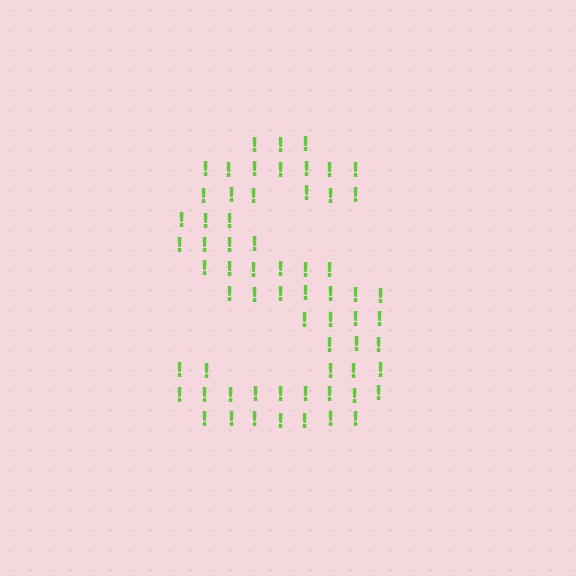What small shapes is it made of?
It is made of small exclamation marks.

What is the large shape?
The large shape is the letter S.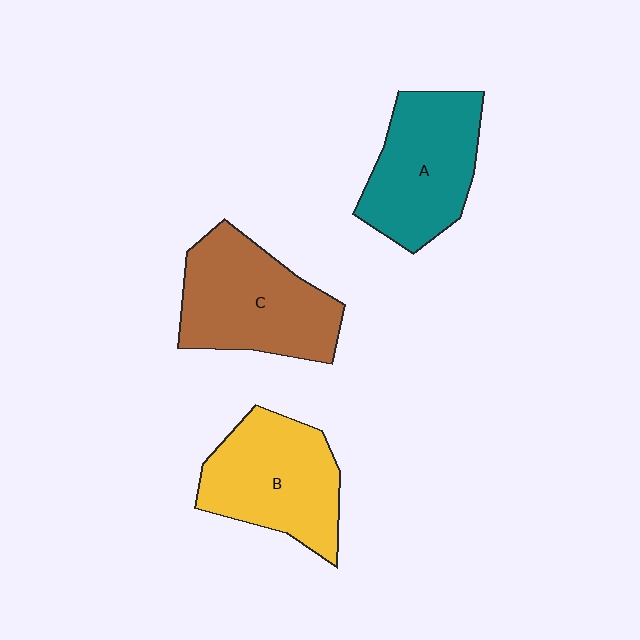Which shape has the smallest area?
Shape A (teal).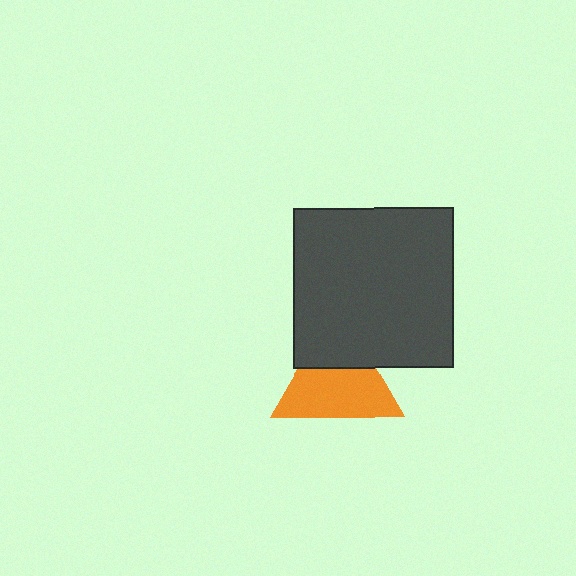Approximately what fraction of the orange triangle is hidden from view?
Roughly 35% of the orange triangle is hidden behind the dark gray square.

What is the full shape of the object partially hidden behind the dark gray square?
The partially hidden object is an orange triangle.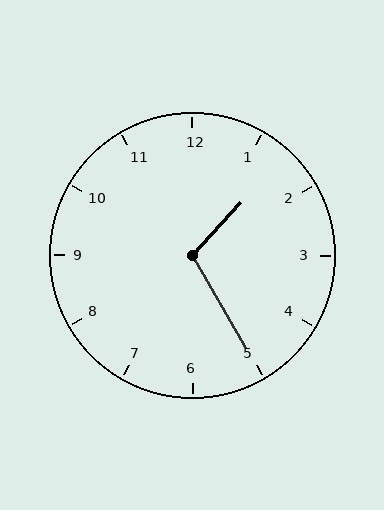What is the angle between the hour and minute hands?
Approximately 108 degrees.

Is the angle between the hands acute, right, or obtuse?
It is obtuse.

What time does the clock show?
1:25.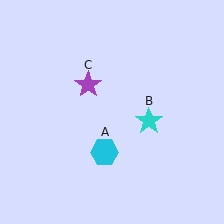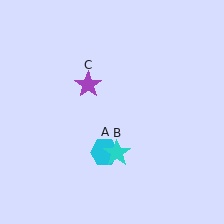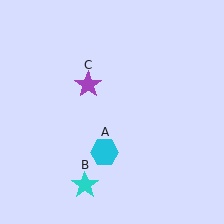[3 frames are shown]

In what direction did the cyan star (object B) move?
The cyan star (object B) moved down and to the left.